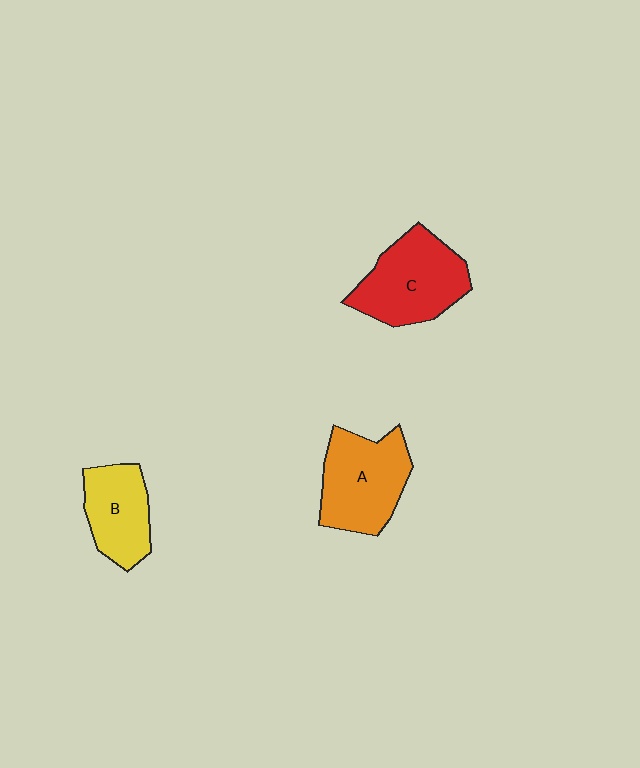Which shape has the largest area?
Shape C (red).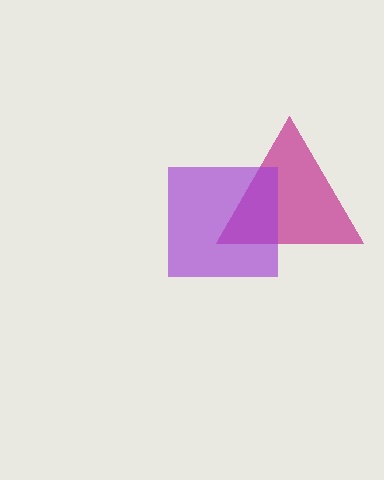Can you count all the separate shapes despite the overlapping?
Yes, there are 2 separate shapes.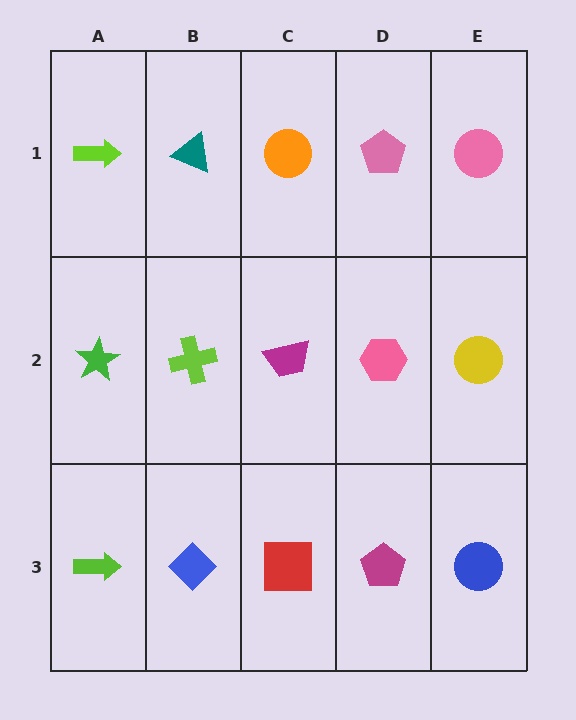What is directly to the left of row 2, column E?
A pink hexagon.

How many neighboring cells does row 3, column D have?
3.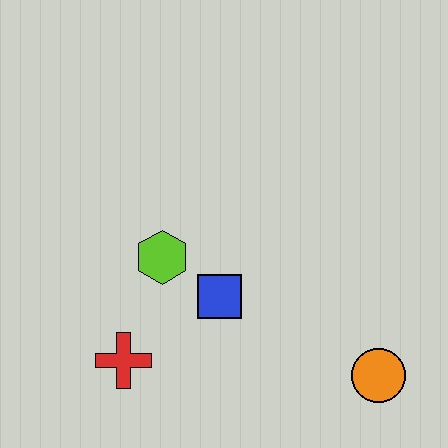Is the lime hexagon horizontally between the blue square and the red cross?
Yes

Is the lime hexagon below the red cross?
No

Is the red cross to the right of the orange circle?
No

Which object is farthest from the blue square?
The orange circle is farthest from the blue square.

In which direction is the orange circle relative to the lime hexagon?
The orange circle is to the right of the lime hexagon.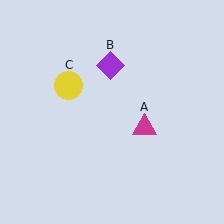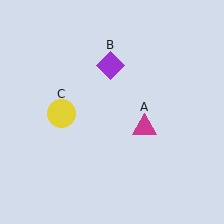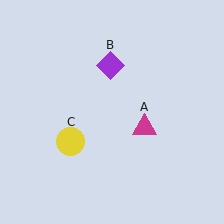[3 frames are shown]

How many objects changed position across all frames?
1 object changed position: yellow circle (object C).